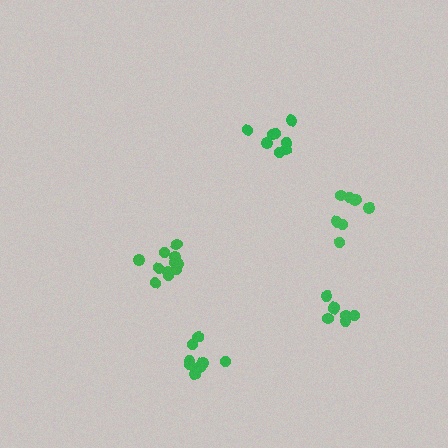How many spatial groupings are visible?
There are 5 spatial groupings.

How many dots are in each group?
Group 1: 8 dots, Group 2: 9 dots, Group 3: 12 dots, Group 4: 7 dots, Group 5: 7 dots (43 total).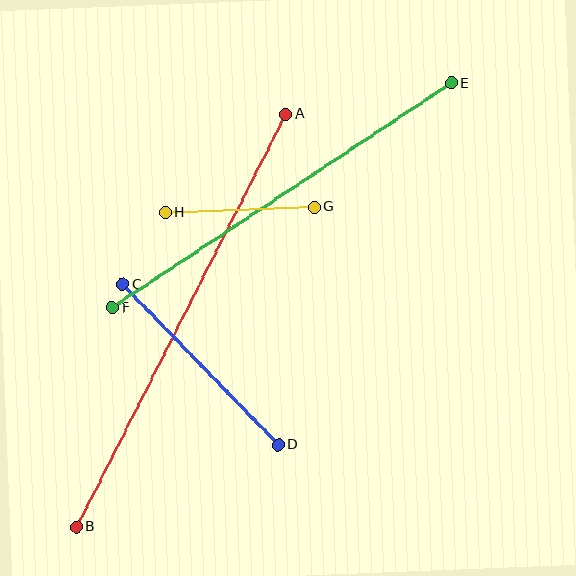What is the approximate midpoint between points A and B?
The midpoint is at approximately (181, 321) pixels.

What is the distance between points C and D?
The distance is approximately 224 pixels.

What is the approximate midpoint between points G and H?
The midpoint is at approximately (240, 210) pixels.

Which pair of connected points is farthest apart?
Points A and B are farthest apart.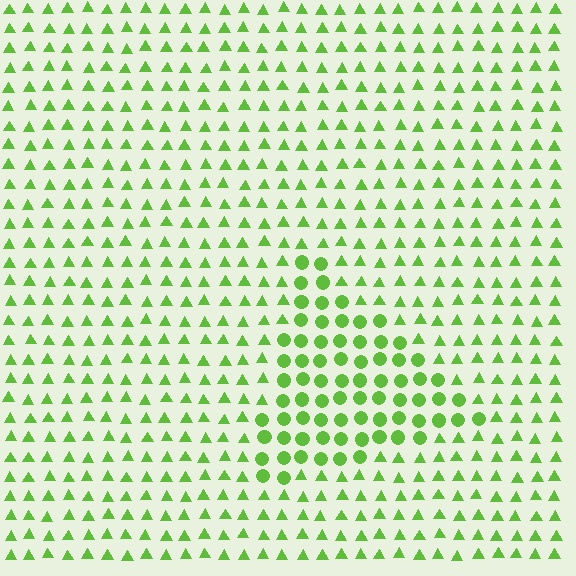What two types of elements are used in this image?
The image uses circles inside the triangle region and triangles outside it.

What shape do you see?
I see a triangle.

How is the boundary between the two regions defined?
The boundary is defined by a change in element shape: circles inside vs. triangles outside. All elements share the same color and spacing.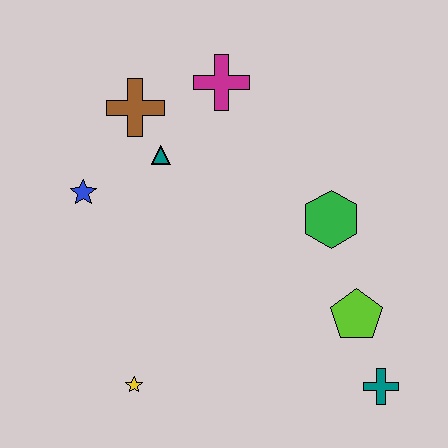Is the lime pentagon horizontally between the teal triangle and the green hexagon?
No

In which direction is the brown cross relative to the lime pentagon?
The brown cross is to the left of the lime pentagon.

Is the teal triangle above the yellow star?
Yes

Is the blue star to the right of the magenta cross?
No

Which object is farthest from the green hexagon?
The yellow star is farthest from the green hexagon.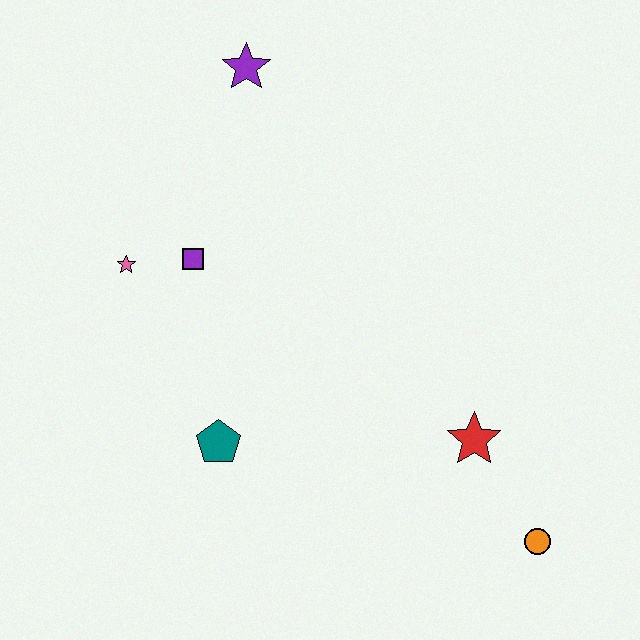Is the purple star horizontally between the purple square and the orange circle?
Yes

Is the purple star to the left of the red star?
Yes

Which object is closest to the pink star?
The purple square is closest to the pink star.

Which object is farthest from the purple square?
The orange circle is farthest from the purple square.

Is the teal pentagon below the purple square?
Yes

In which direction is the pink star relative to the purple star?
The pink star is below the purple star.